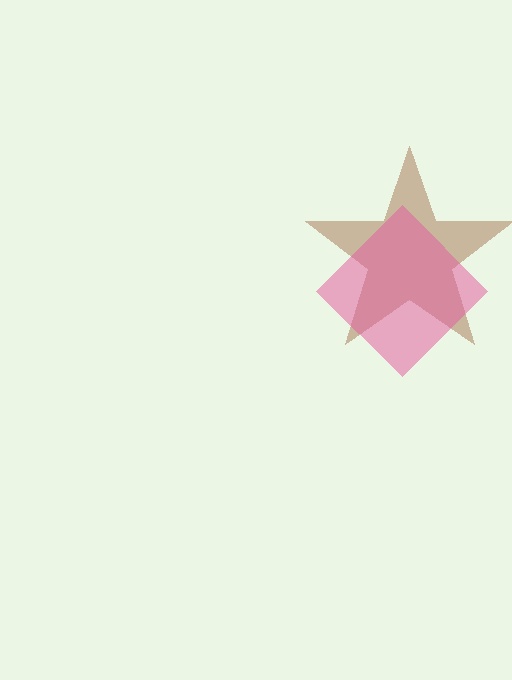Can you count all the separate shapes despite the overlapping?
Yes, there are 2 separate shapes.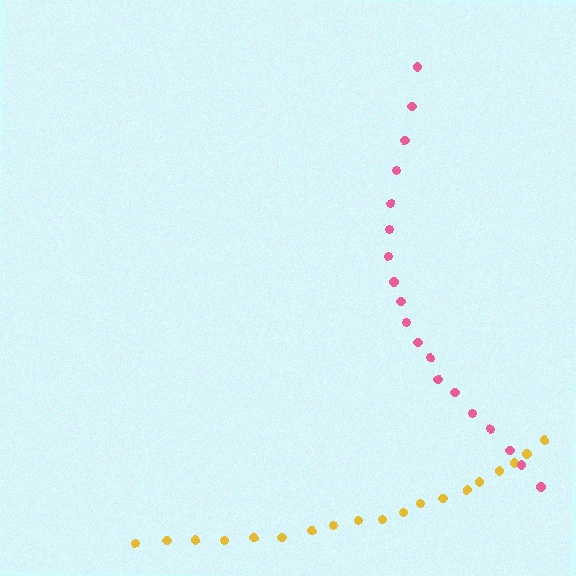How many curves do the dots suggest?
There are 2 distinct paths.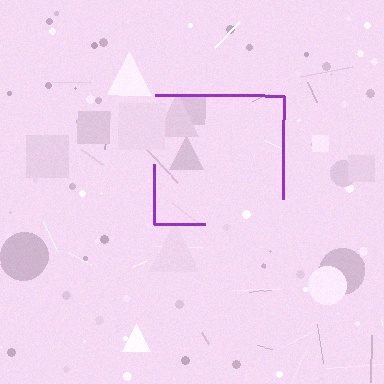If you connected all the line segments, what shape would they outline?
They would outline a square.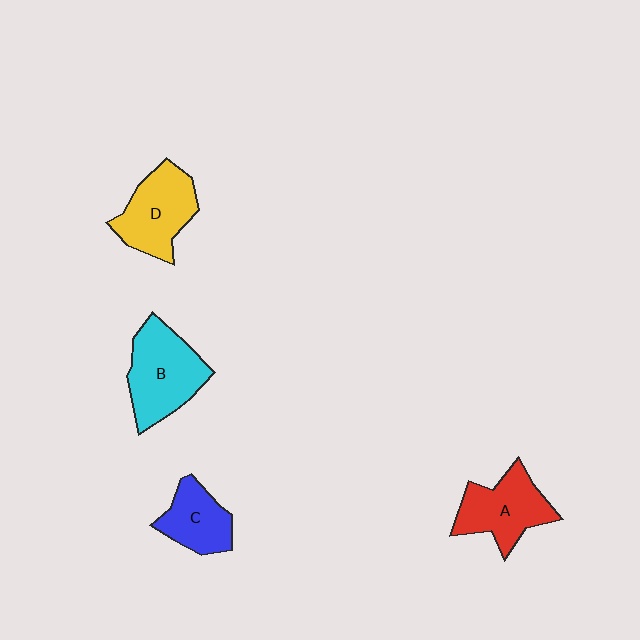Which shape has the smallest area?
Shape C (blue).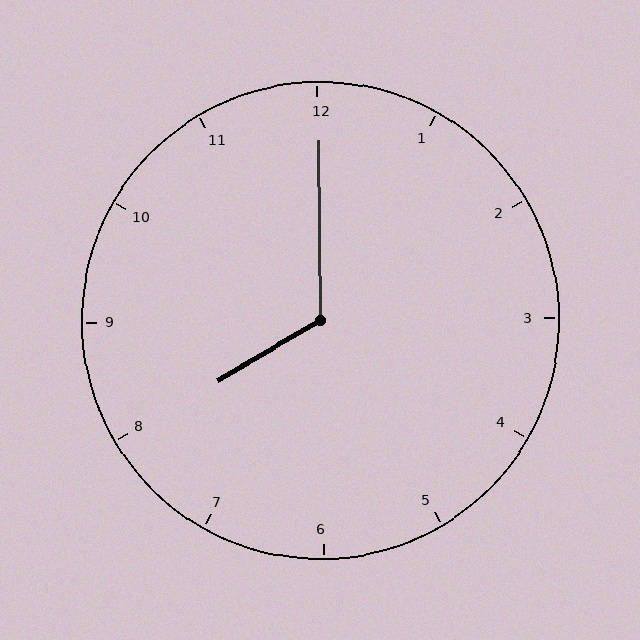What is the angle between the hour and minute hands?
Approximately 120 degrees.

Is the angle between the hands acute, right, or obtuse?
It is obtuse.